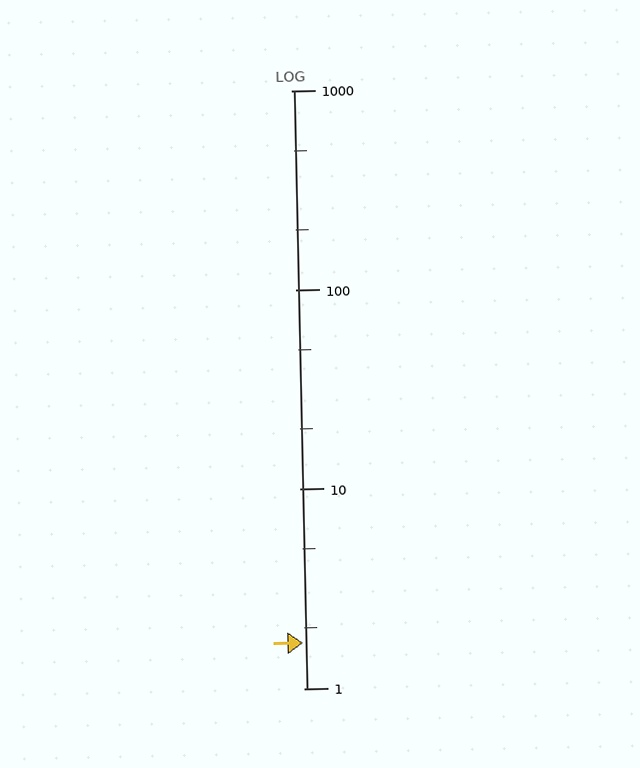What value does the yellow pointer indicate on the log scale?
The pointer indicates approximately 1.7.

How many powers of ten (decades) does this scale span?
The scale spans 3 decades, from 1 to 1000.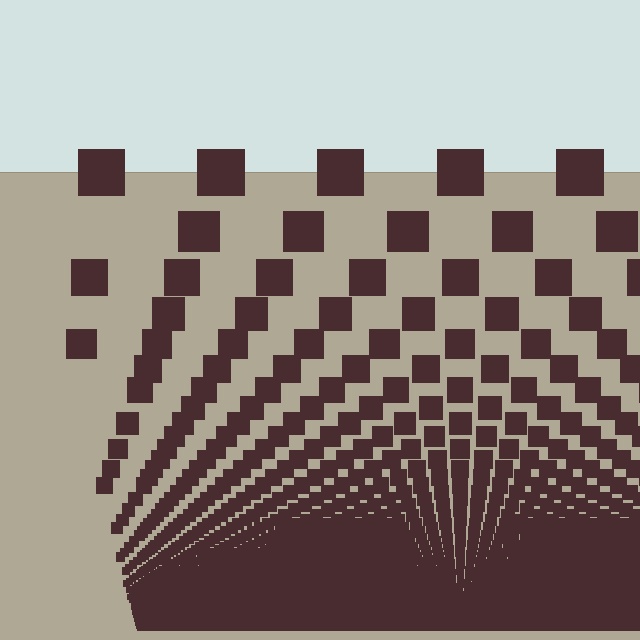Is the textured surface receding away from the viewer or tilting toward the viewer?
The surface appears to tilt toward the viewer. Texture elements get larger and sparser toward the top.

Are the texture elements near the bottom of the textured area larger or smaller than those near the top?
Smaller. The gradient is inverted — elements near the bottom are smaller and denser.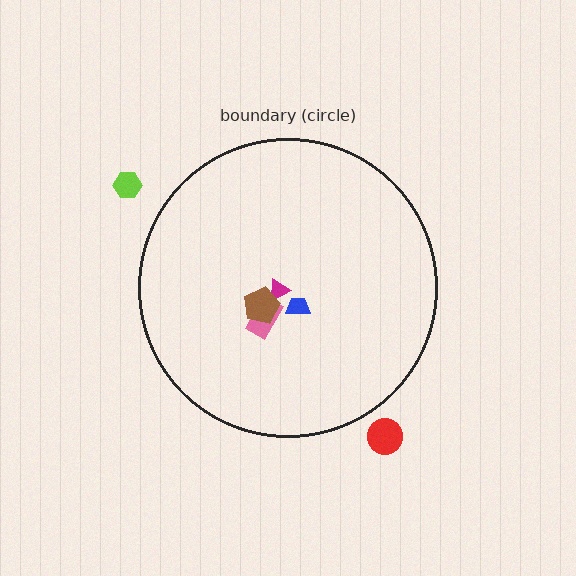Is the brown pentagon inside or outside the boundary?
Inside.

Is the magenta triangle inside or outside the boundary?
Inside.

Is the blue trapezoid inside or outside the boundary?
Inside.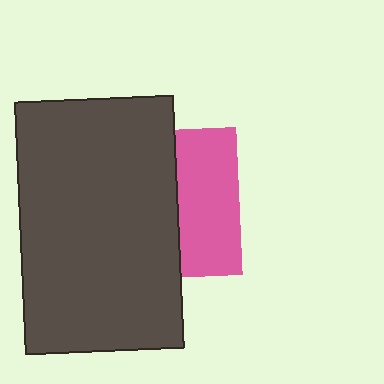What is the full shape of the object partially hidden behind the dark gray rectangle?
The partially hidden object is a pink square.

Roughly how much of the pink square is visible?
A small part of it is visible (roughly 41%).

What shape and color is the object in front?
The object in front is a dark gray rectangle.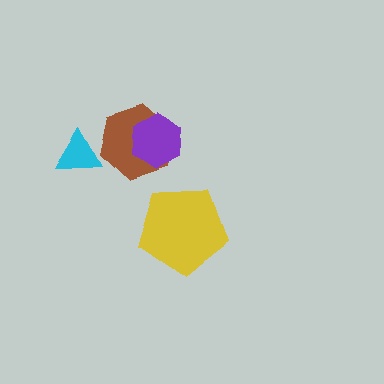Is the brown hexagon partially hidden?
Yes, it is partially covered by another shape.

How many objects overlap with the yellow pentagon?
0 objects overlap with the yellow pentagon.